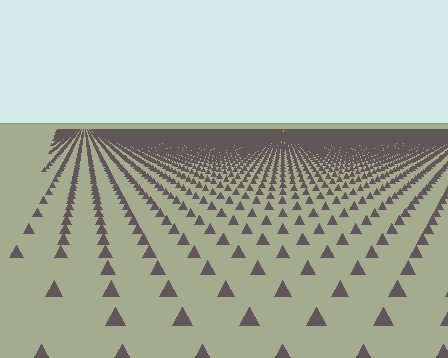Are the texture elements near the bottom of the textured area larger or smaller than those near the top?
Larger. Near the bottom, elements are closer to the viewer and appear at a bigger on-screen size.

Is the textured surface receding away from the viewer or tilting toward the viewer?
The surface is receding away from the viewer. Texture elements get smaller and denser toward the top.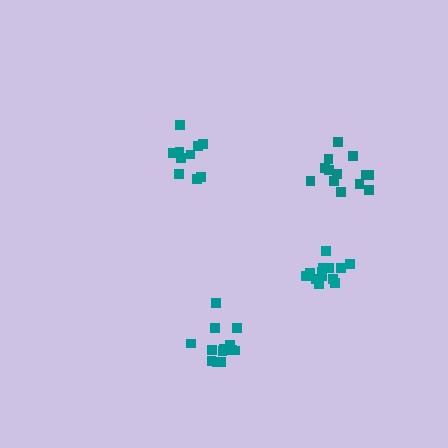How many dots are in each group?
Group 1: 11 dots, Group 2: 13 dots, Group 3: 13 dots, Group 4: 13 dots (50 total).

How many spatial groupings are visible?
There are 4 spatial groupings.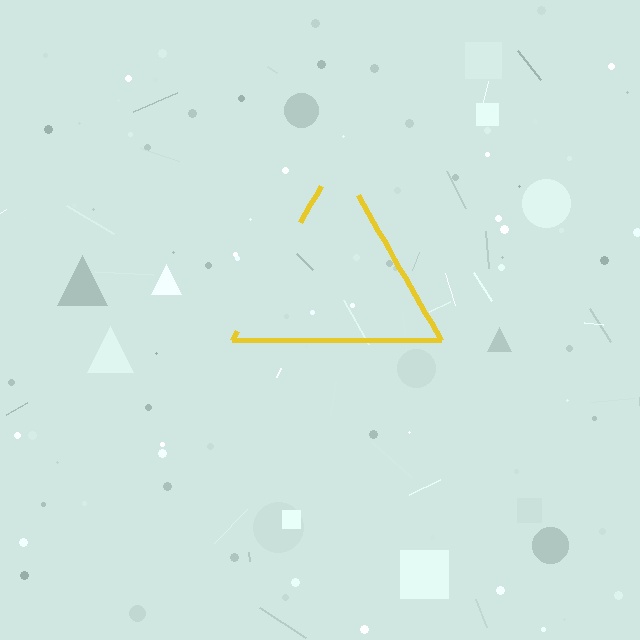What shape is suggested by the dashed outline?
The dashed outline suggests a triangle.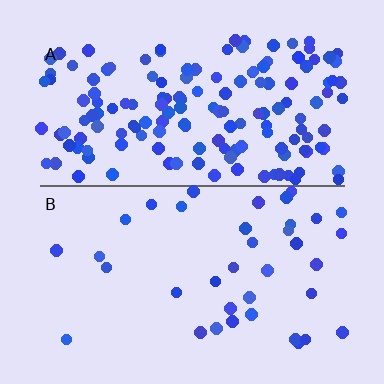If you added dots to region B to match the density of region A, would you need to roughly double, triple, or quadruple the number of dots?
Approximately quadruple.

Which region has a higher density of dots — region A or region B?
A (the top).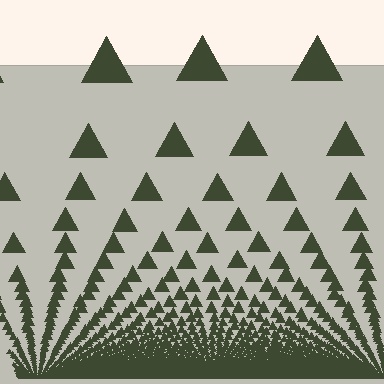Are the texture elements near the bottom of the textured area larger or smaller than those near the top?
Smaller. The gradient is inverted — elements near the bottom are smaller and denser.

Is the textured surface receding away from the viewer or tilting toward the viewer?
The surface appears to tilt toward the viewer. Texture elements get larger and sparser toward the top.